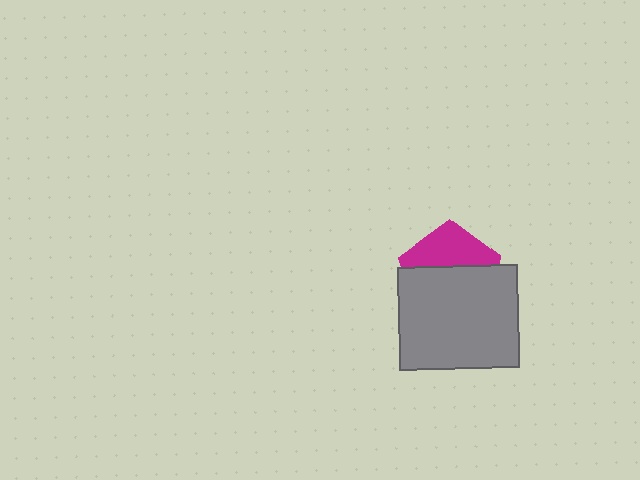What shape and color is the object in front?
The object in front is a gray rectangle.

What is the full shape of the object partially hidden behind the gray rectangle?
The partially hidden object is a magenta pentagon.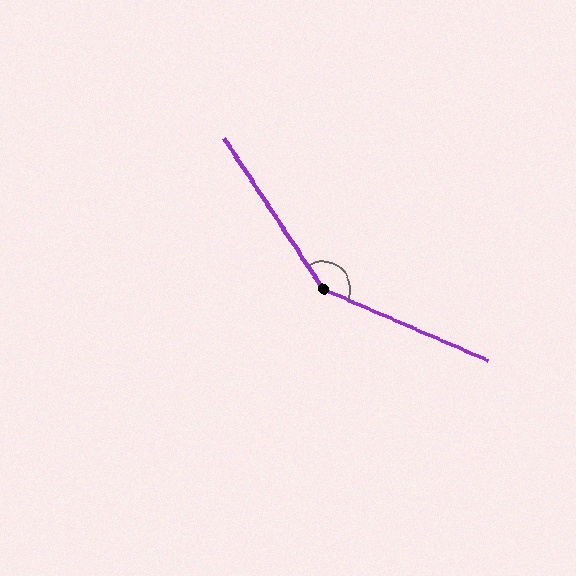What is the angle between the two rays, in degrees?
Approximately 147 degrees.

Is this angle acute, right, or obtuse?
It is obtuse.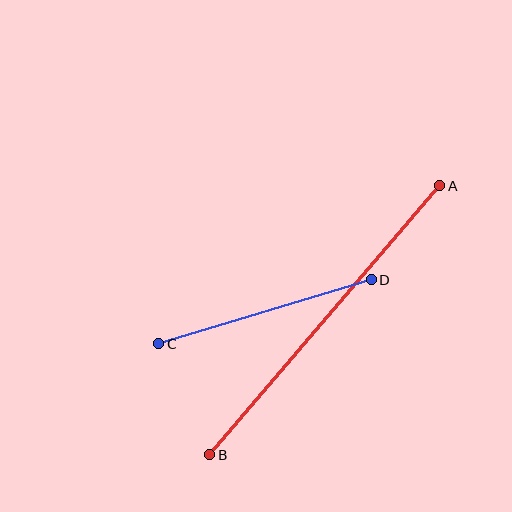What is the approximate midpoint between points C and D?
The midpoint is at approximately (265, 312) pixels.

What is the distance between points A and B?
The distance is approximately 354 pixels.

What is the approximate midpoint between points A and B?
The midpoint is at approximately (325, 320) pixels.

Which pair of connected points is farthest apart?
Points A and B are farthest apart.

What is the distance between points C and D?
The distance is approximately 222 pixels.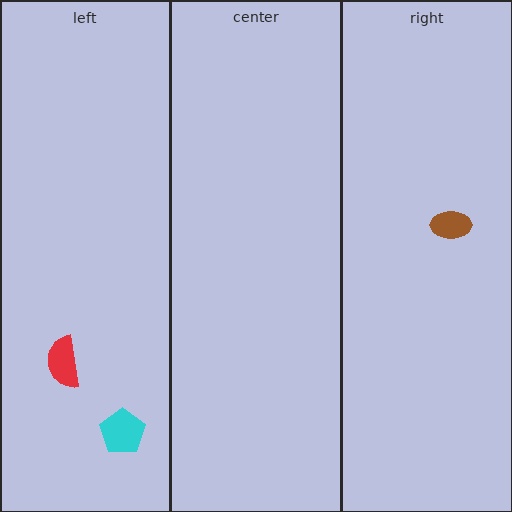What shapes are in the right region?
The brown ellipse.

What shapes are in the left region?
The red semicircle, the cyan pentagon.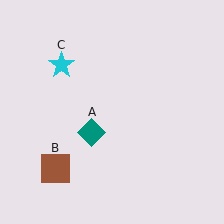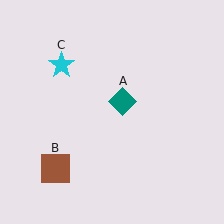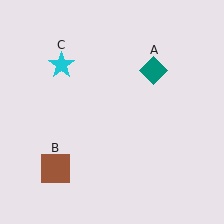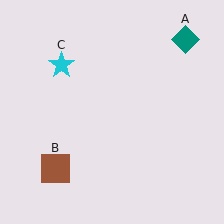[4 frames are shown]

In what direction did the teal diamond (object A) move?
The teal diamond (object A) moved up and to the right.